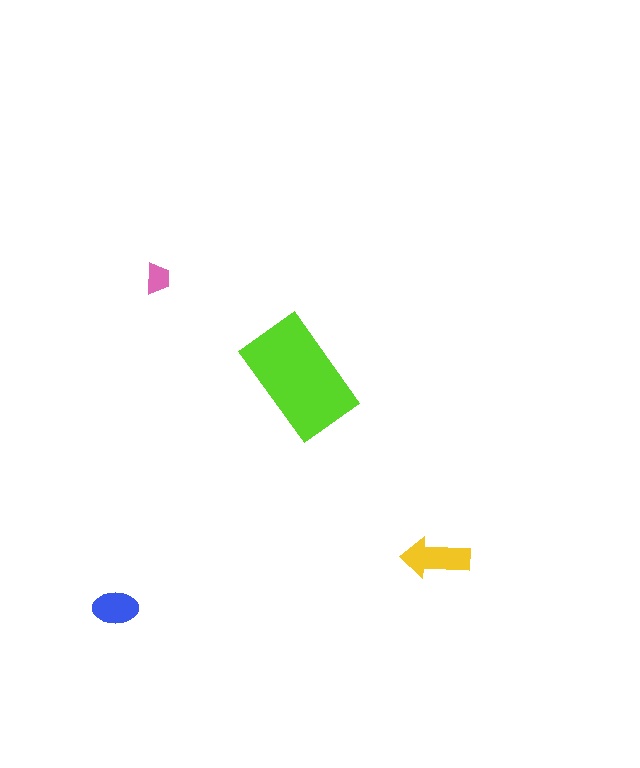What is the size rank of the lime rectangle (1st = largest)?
1st.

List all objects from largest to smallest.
The lime rectangle, the yellow arrow, the blue ellipse, the pink trapezoid.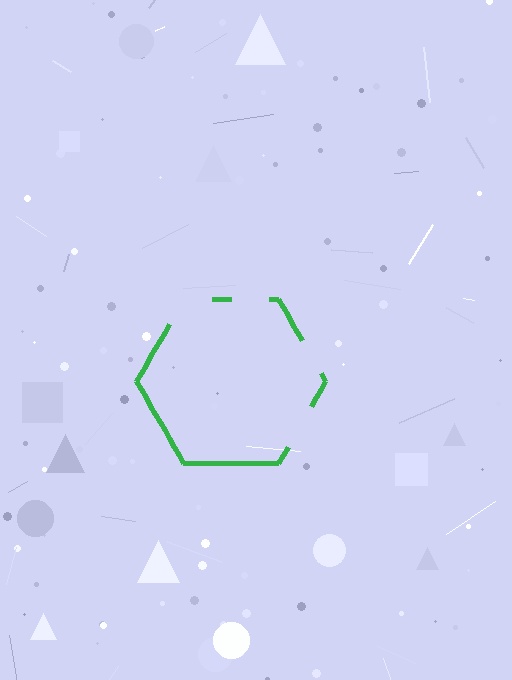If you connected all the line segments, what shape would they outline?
They would outline a hexagon.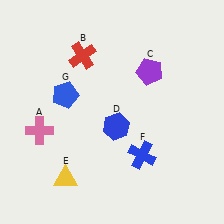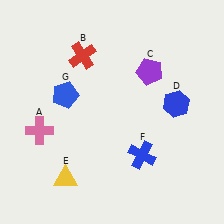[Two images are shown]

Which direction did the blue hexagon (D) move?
The blue hexagon (D) moved right.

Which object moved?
The blue hexagon (D) moved right.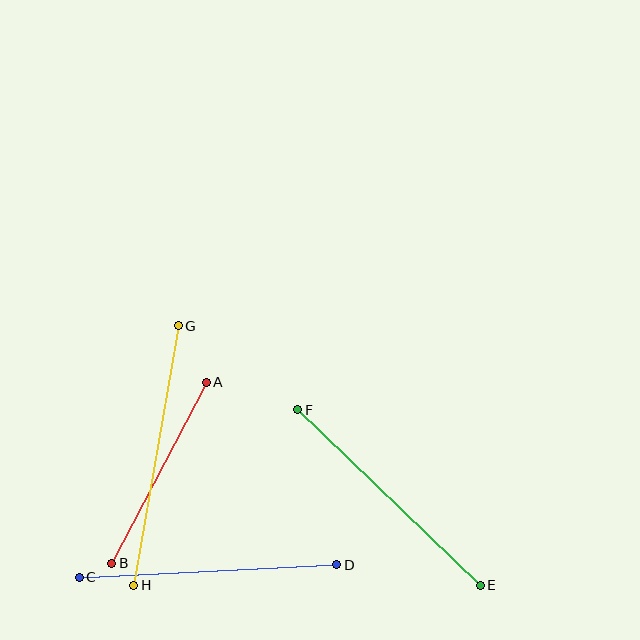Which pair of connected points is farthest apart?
Points G and H are farthest apart.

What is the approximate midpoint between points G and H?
The midpoint is at approximately (156, 455) pixels.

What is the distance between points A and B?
The distance is approximately 204 pixels.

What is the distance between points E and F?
The distance is approximately 253 pixels.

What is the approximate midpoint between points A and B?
The midpoint is at approximately (159, 473) pixels.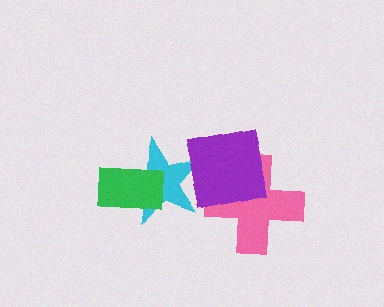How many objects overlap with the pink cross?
1 object overlaps with the pink cross.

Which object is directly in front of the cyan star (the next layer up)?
The purple square is directly in front of the cyan star.